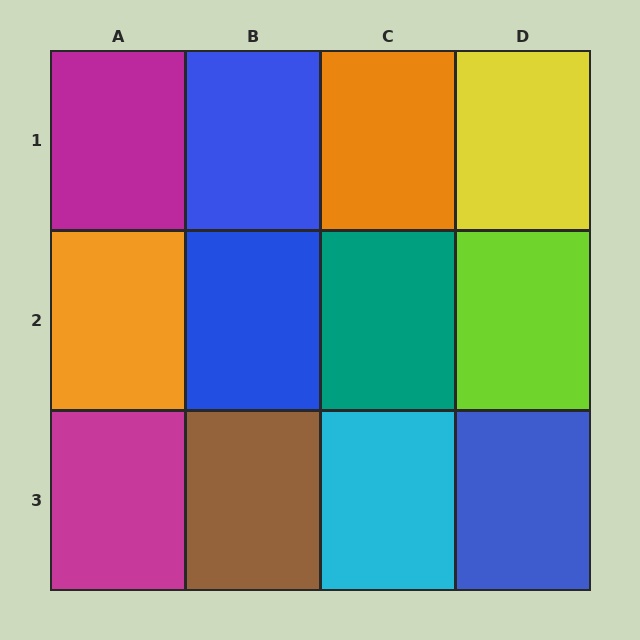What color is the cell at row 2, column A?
Orange.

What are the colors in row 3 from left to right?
Magenta, brown, cyan, blue.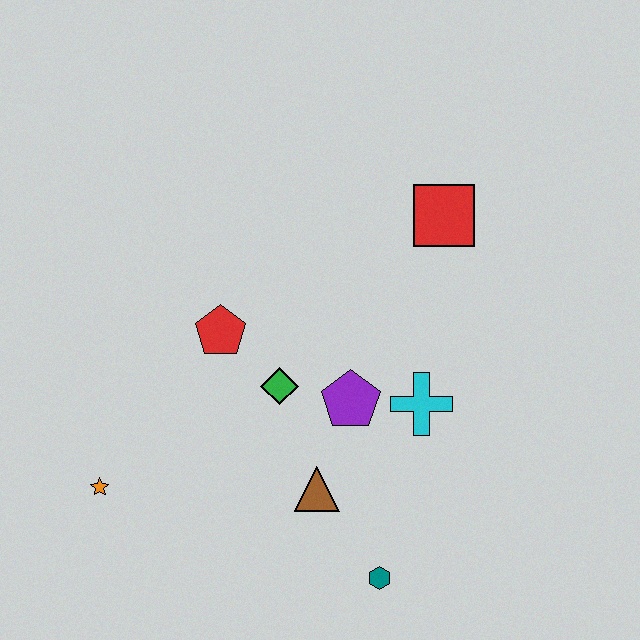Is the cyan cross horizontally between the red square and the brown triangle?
Yes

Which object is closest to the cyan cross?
The purple pentagon is closest to the cyan cross.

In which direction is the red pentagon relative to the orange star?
The red pentagon is above the orange star.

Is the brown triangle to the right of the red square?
No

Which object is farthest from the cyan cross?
The orange star is farthest from the cyan cross.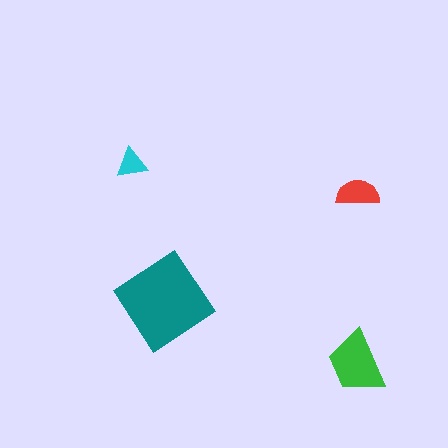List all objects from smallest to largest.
The cyan triangle, the red semicircle, the green trapezoid, the teal diamond.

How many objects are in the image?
There are 4 objects in the image.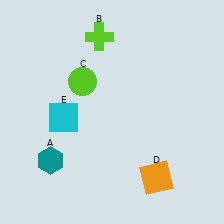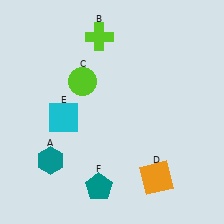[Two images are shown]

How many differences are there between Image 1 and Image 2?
There is 1 difference between the two images.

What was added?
A teal pentagon (F) was added in Image 2.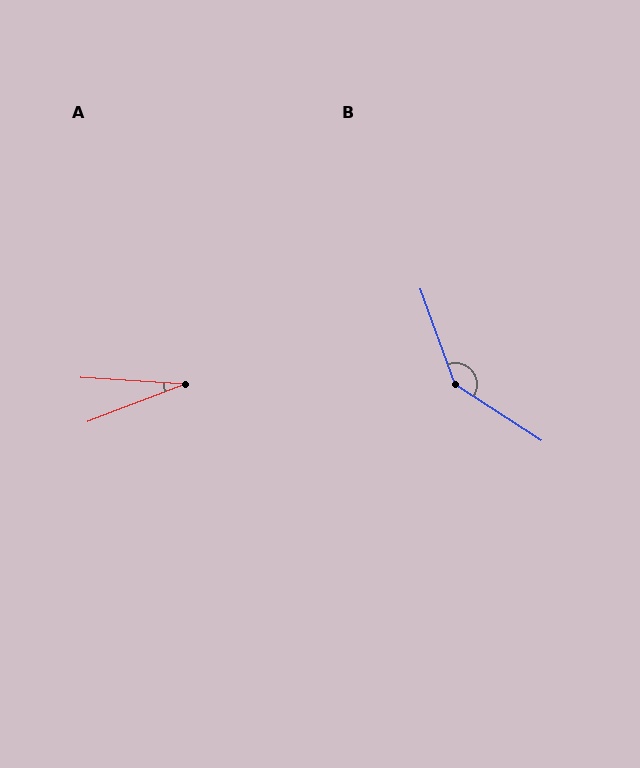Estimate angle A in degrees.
Approximately 25 degrees.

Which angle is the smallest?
A, at approximately 25 degrees.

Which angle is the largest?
B, at approximately 143 degrees.